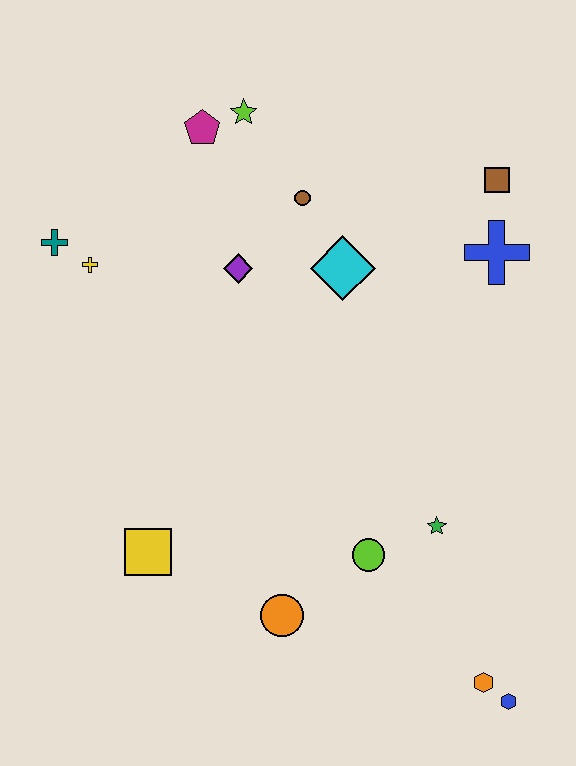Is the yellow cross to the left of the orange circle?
Yes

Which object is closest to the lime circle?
The green star is closest to the lime circle.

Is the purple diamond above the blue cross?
No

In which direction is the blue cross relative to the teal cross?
The blue cross is to the right of the teal cross.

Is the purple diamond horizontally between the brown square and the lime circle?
No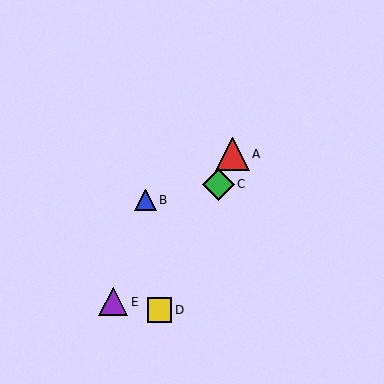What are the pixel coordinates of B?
Object B is at (146, 200).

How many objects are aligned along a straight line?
3 objects (A, C, D) are aligned along a straight line.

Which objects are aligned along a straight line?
Objects A, C, D are aligned along a straight line.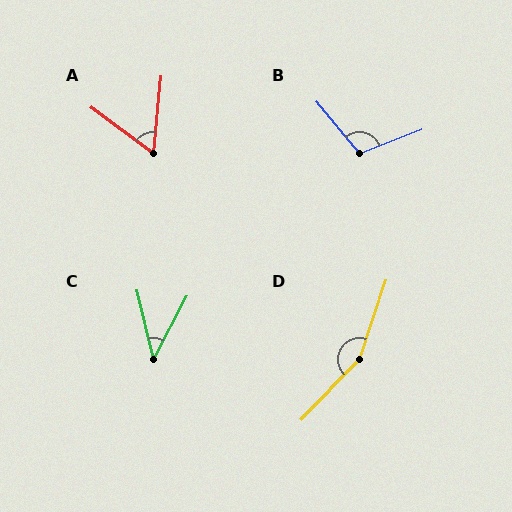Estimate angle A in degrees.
Approximately 59 degrees.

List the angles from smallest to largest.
C (42°), A (59°), B (108°), D (154°).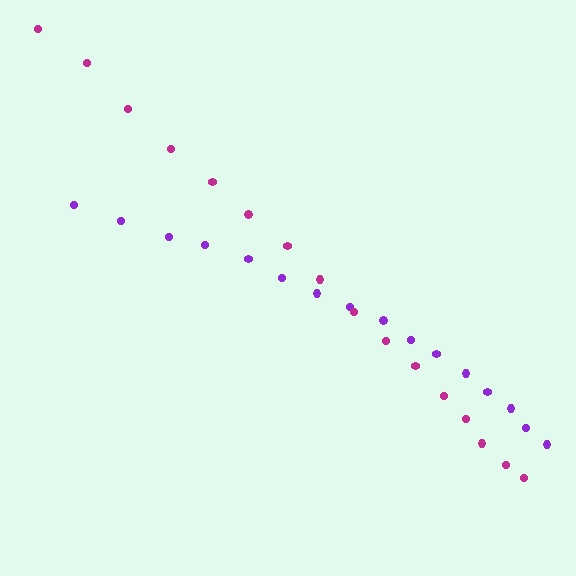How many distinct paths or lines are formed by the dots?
There are 2 distinct paths.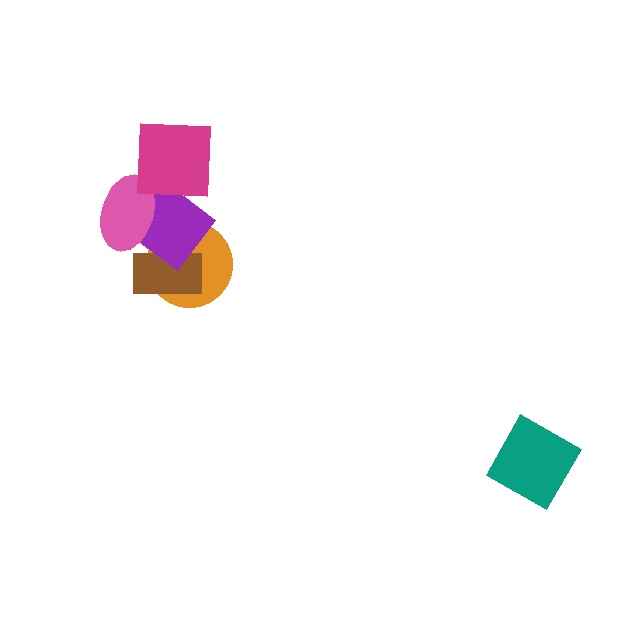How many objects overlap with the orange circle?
2 objects overlap with the orange circle.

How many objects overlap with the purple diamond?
4 objects overlap with the purple diamond.